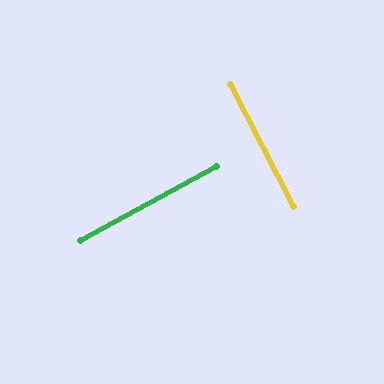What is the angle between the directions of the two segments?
Approximately 89 degrees.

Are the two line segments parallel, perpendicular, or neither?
Perpendicular — they meet at approximately 89°.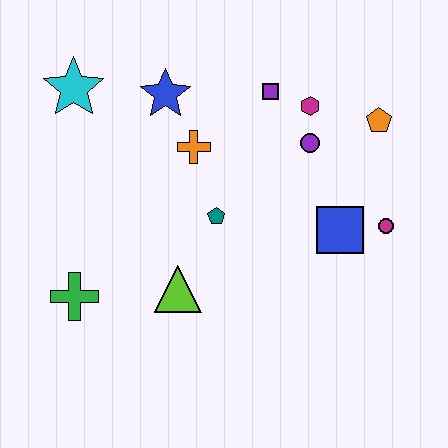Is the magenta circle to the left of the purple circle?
No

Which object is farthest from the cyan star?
The magenta circle is farthest from the cyan star.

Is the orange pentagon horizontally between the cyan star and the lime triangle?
No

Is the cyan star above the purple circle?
Yes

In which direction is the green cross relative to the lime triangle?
The green cross is to the left of the lime triangle.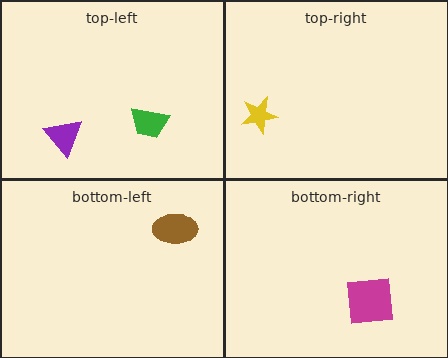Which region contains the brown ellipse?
The bottom-left region.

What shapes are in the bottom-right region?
The magenta square.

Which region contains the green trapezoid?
The top-left region.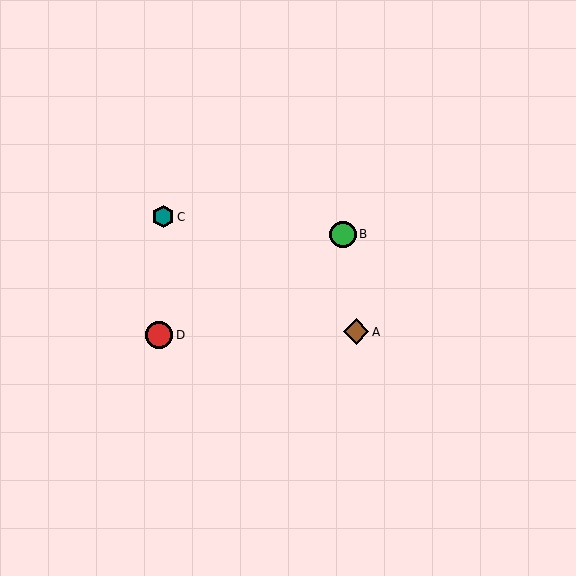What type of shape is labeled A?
Shape A is a brown diamond.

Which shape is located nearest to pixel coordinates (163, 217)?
The teal hexagon (labeled C) at (163, 217) is nearest to that location.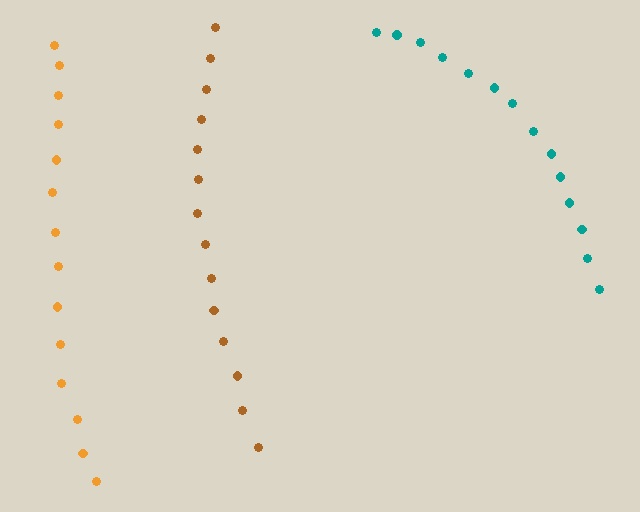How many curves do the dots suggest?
There are 3 distinct paths.